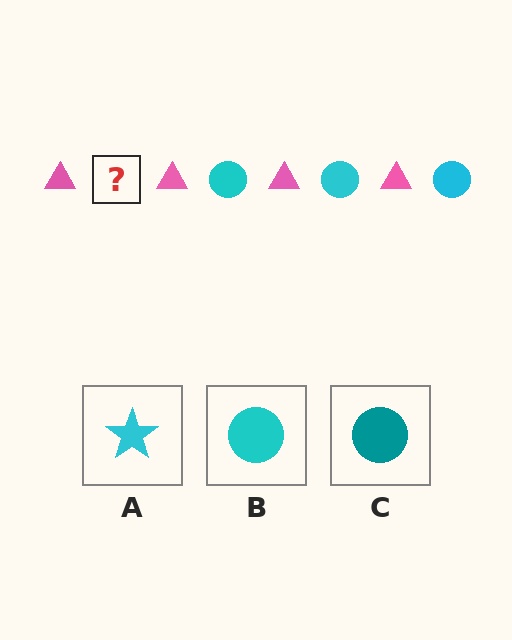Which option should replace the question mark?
Option B.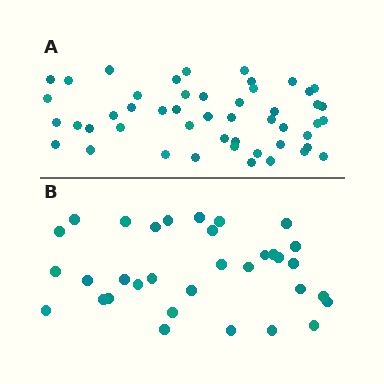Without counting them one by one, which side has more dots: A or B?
Region A (the top region) has more dots.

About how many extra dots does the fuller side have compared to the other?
Region A has approximately 15 more dots than region B.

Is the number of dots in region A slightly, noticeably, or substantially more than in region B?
Region A has substantially more. The ratio is roughly 1.5 to 1.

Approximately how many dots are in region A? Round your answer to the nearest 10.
About 50 dots. (The exact count is 49, which rounds to 50.)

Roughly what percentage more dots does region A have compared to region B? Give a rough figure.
About 50% more.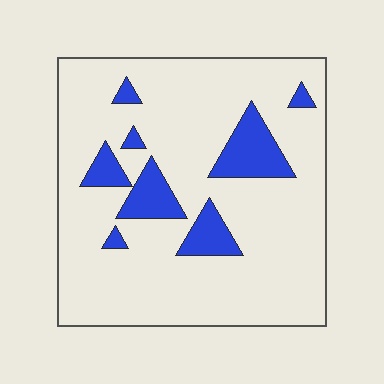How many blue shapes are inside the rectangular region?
8.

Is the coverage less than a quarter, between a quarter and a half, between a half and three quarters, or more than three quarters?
Less than a quarter.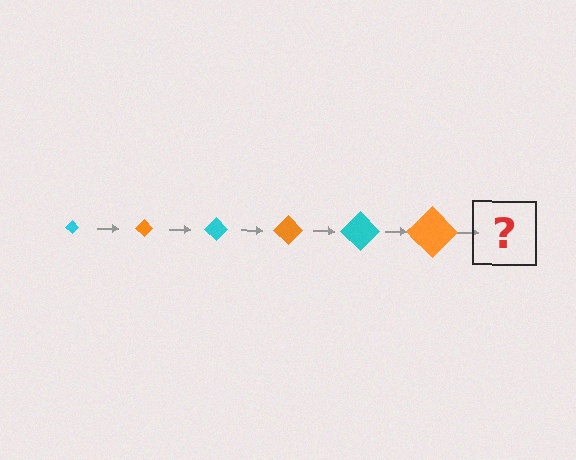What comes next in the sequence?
The next element should be a cyan diamond, larger than the previous one.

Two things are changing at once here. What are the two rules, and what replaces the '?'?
The two rules are that the diamond grows larger each step and the color cycles through cyan and orange. The '?' should be a cyan diamond, larger than the previous one.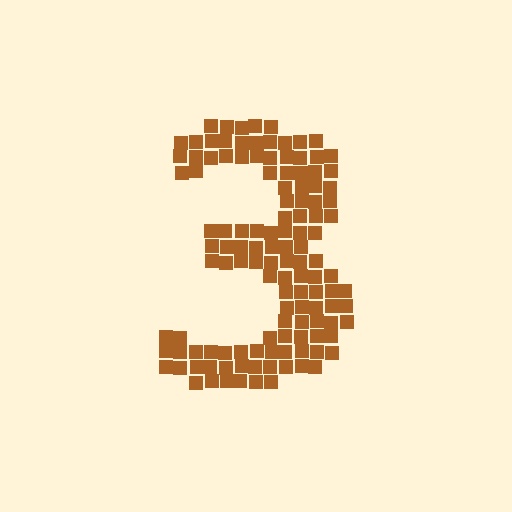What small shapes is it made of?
It is made of small squares.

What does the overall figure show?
The overall figure shows the digit 3.